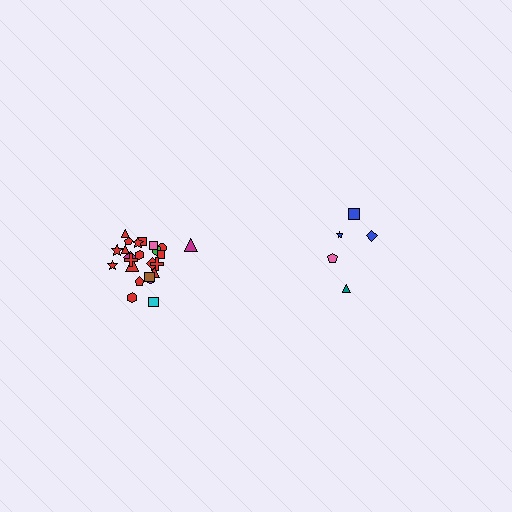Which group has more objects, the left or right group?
The left group.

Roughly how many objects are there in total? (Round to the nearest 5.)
Roughly 30 objects in total.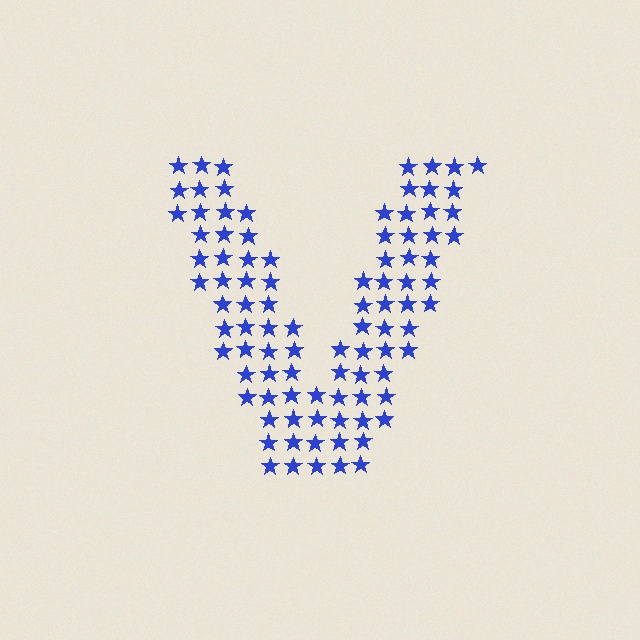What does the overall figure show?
The overall figure shows the letter V.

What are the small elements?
The small elements are stars.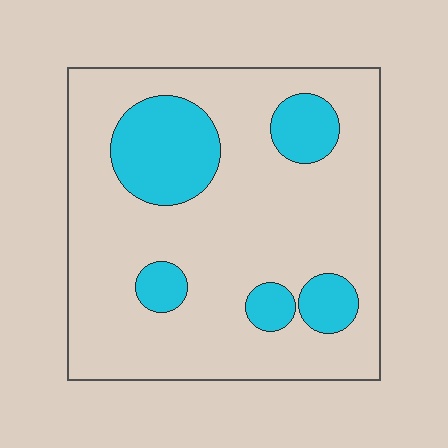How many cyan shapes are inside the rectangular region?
5.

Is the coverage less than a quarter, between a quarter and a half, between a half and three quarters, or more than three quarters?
Less than a quarter.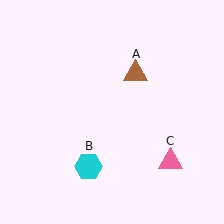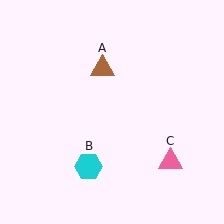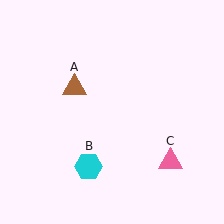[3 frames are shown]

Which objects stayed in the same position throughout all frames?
Cyan hexagon (object B) and pink triangle (object C) remained stationary.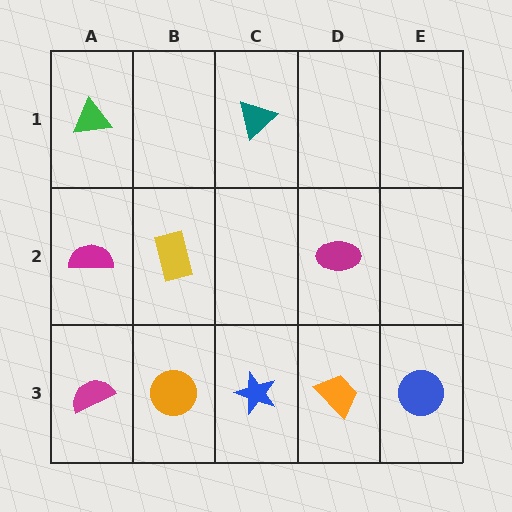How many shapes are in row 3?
5 shapes.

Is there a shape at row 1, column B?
No, that cell is empty.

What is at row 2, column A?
A magenta semicircle.